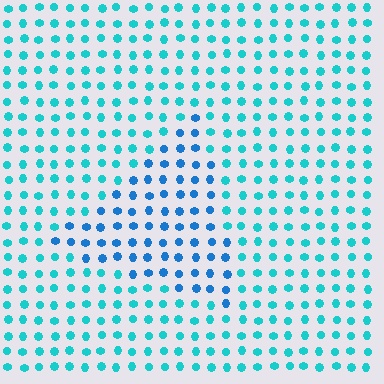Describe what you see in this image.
The image is filled with small cyan elements in a uniform arrangement. A triangle-shaped region is visible where the elements are tinted to a slightly different hue, forming a subtle color boundary.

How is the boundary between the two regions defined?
The boundary is defined purely by a slight shift in hue (about 29 degrees). Spacing, size, and orientation are identical on both sides.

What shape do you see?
I see a triangle.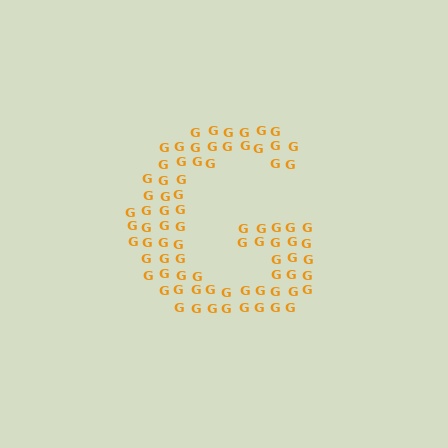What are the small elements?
The small elements are letter G's.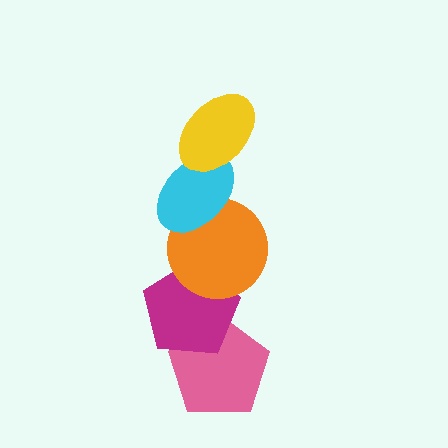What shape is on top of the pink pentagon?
The magenta pentagon is on top of the pink pentagon.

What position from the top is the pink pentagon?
The pink pentagon is 5th from the top.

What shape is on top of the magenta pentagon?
The orange circle is on top of the magenta pentagon.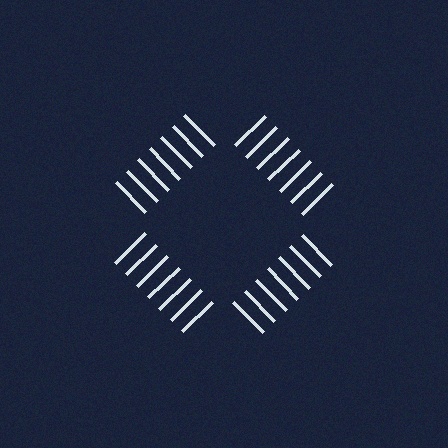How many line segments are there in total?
28 — 7 along each of the 4 edges.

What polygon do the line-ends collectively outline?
An illusory square — the line segments terminate on its edges but no continuous stroke is drawn.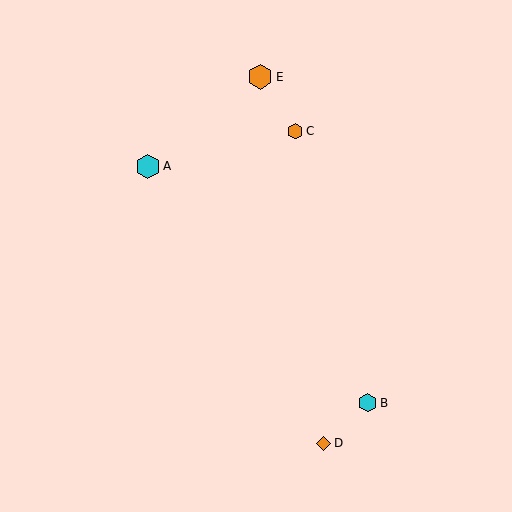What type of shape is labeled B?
Shape B is a cyan hexagon.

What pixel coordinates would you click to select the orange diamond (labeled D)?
Click at (324, 443) to select the orange diamond D.